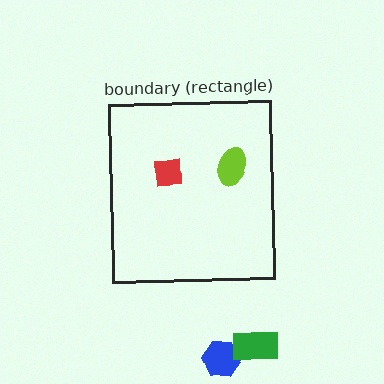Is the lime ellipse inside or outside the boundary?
Inside.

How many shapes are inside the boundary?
2 inside, 2 outside.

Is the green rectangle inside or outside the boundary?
Outside.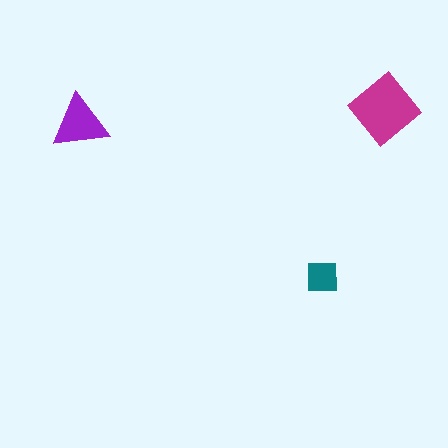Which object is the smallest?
The teal square.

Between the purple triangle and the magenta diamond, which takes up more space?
The magenta diamond.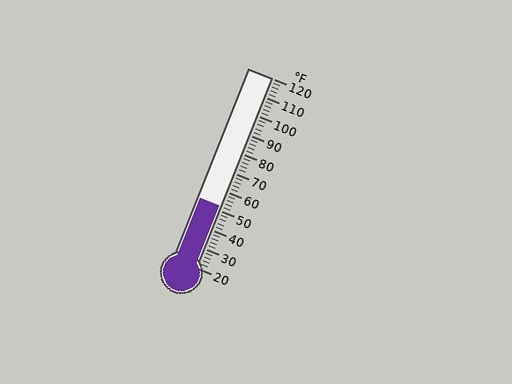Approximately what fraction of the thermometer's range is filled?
The thermometer is filled to approximately 30% of its range.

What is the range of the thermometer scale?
The thermometer scale ranges from 20°F to 120°F.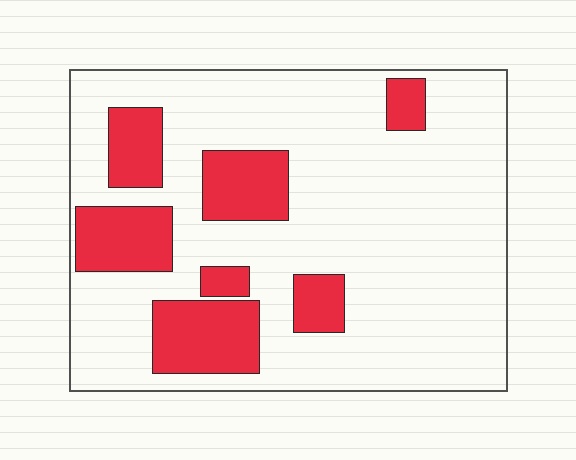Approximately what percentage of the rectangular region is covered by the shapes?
Approximately 20%.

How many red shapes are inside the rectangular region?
7.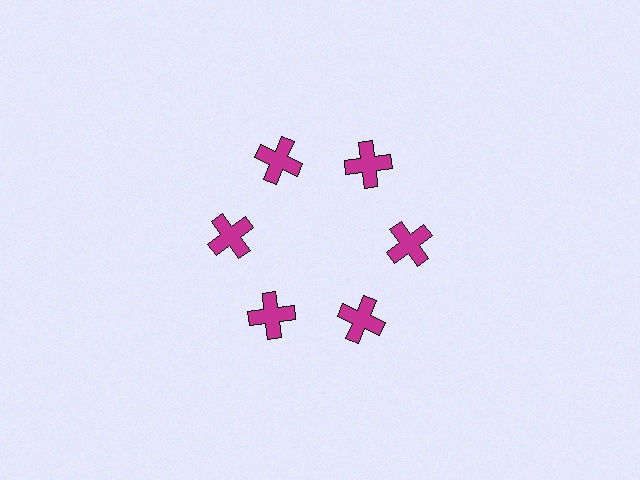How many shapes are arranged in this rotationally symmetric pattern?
There are 6 shapes, arranged in 6 groups of 1.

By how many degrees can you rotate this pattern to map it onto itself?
The pattern maps onto itself every 60 degrees of rotation.